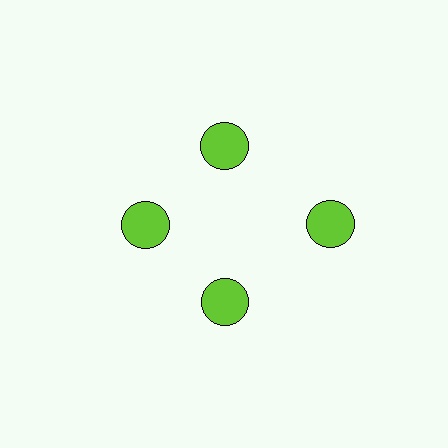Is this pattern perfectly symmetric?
No. The 4 lime circles are arranged in a ring, but one element near the 3 o'clock position is pushed outward from the center, breaking the 4-fold rotational symmetry.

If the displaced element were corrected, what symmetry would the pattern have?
It would have 4-fold rotational symmetry — the pattern would map onto itself every 90 degrees.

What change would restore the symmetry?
The symmetry would be restored by moving it inward, back onto the ring so that all 4 circles sit at equal angles and equal distance from the center.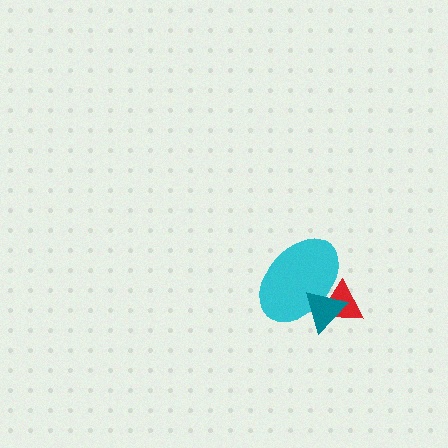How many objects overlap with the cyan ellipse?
2 objects overlap with the cyan ellipse.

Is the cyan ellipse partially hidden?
Yes, it is partially covered by another shape.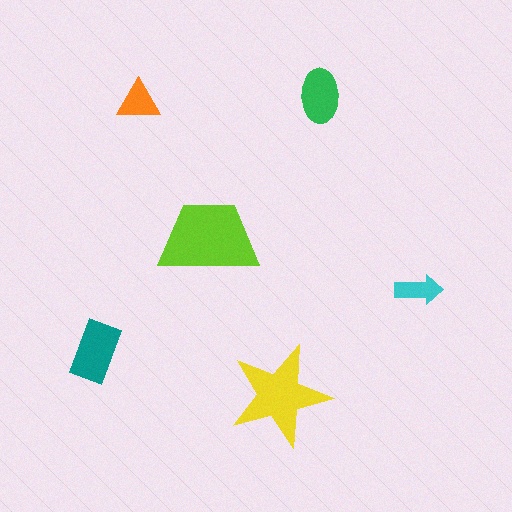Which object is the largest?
The lime trapezoid.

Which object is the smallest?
The cyan arrow.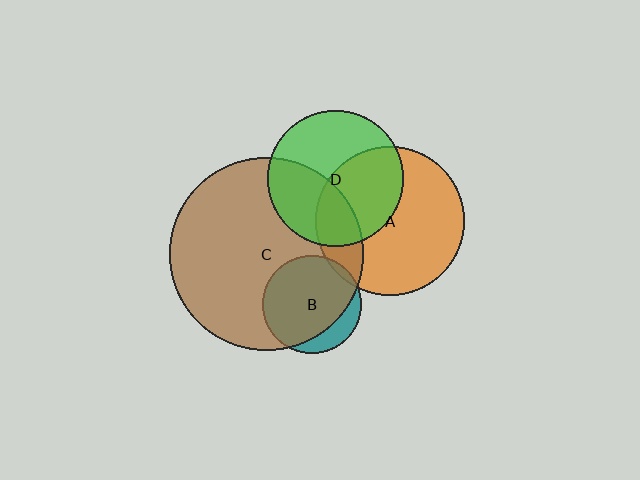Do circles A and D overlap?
Yes.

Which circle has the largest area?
Circle C (brown).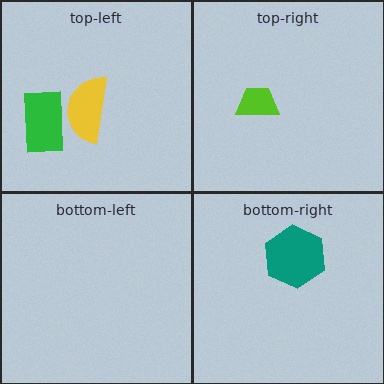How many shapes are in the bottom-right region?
1.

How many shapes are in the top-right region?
1.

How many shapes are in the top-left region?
2.